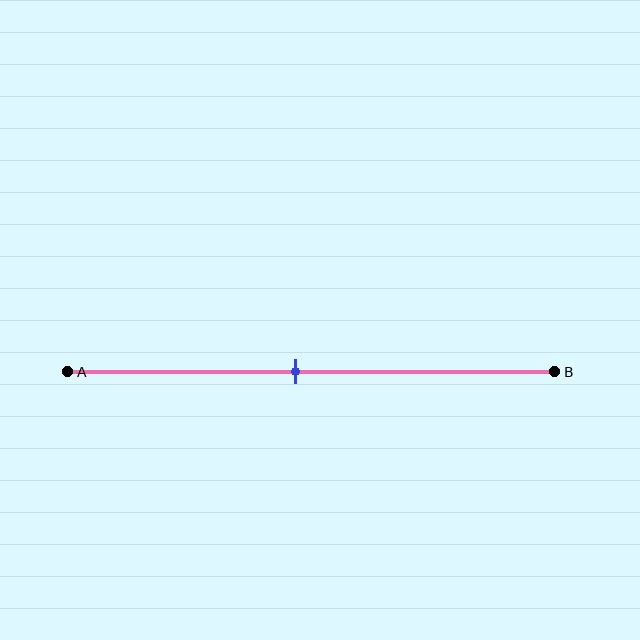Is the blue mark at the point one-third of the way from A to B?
No, the mark is at about 45% from A, not at the 33% one-third point.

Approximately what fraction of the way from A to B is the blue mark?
The blue mark is approximately 45% of the way from A to B.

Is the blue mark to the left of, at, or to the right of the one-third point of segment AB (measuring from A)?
The blue mark is to the right of the one-third point of segment AB.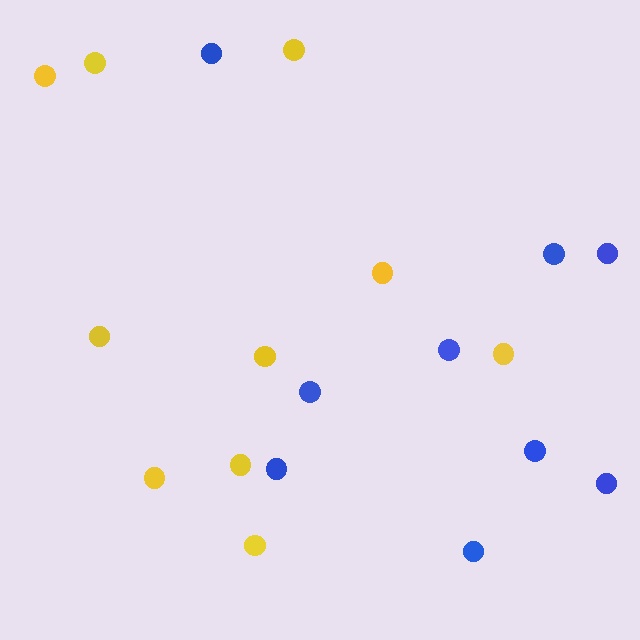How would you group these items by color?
There are 2 groups: one group of yellow circles (10) and one group of blue circles (9).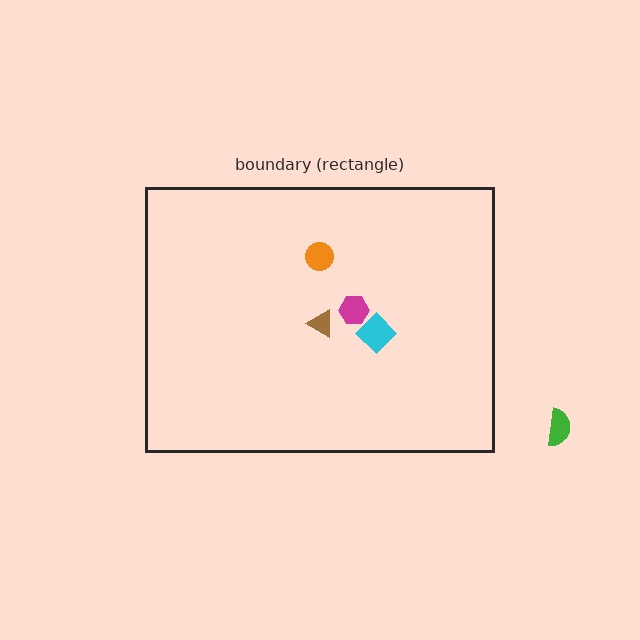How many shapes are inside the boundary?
4 inside, 1 outside.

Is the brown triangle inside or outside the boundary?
Inside.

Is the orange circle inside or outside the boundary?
Inside.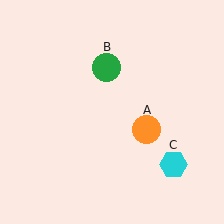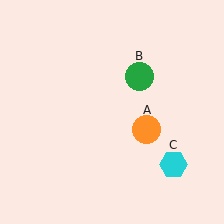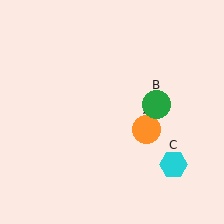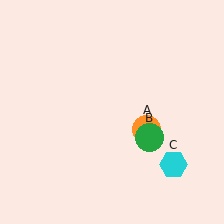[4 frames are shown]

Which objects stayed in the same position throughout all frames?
Orange circle (object A) and cyan hexagon (object C) remained stationary.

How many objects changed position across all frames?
1 object changed position: green circle (object B).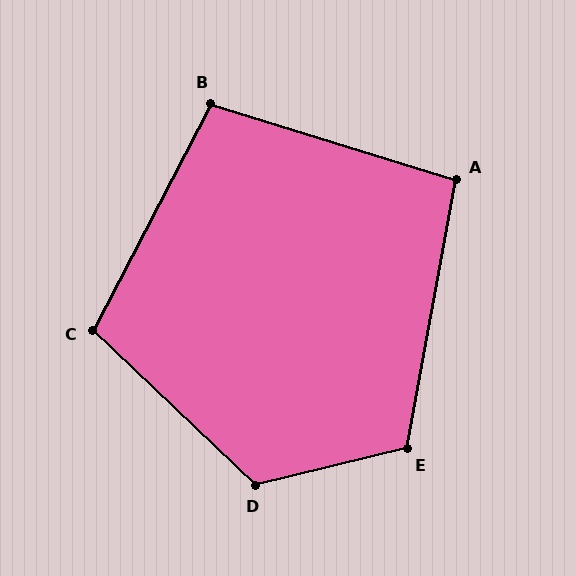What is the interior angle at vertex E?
Approximately 114 degrees (obtuse).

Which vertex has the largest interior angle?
D, at approximately 123 degrees.